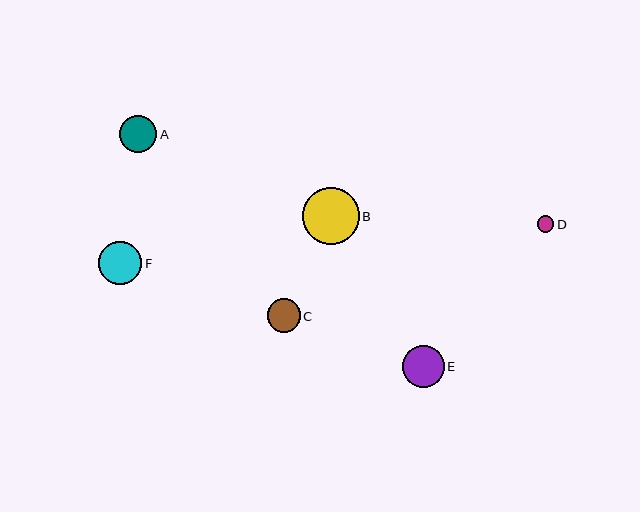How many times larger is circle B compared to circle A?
Circle B is approximately 1.5 times the size of circle A.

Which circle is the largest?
Circle B is the largest with a size of approximately 57 pixels.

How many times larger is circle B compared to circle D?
Circle B is approximately 3.5 times the size of circle D.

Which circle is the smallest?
Circle D is the smallest with a size of approximately 16 pixels.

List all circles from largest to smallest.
From largest to smallest: B, F, E, A, C, D.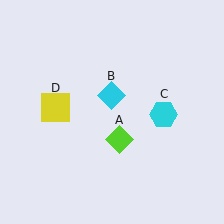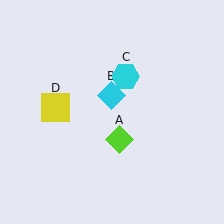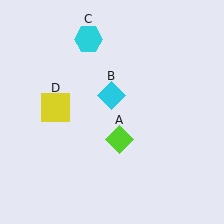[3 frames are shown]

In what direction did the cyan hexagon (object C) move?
The cyan hexagon (object C) moved up and to the left.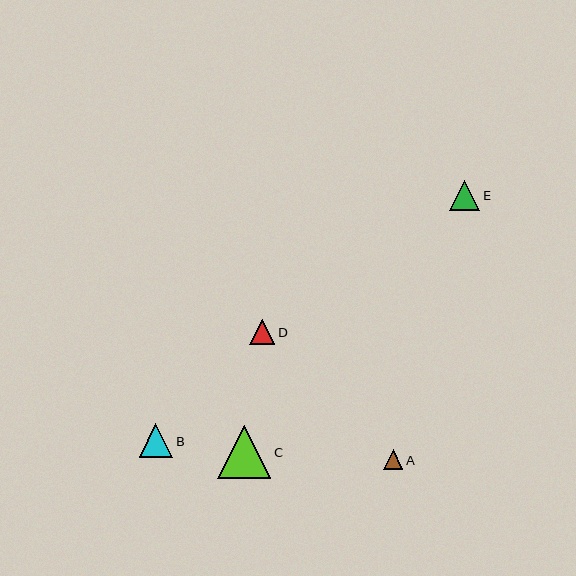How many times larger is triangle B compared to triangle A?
Triangle B is approximately 1.7 times the size of triangle A.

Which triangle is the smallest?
Triangle A is the smallest with a size of approximately 20 pixels.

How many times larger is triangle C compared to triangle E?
Triangle C is approximately 1.8 times the size of triangle E.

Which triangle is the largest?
Triangle C is the largest with a size of approximately 53 pixels.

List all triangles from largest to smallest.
From largest to smallest: C, B, E, D, A.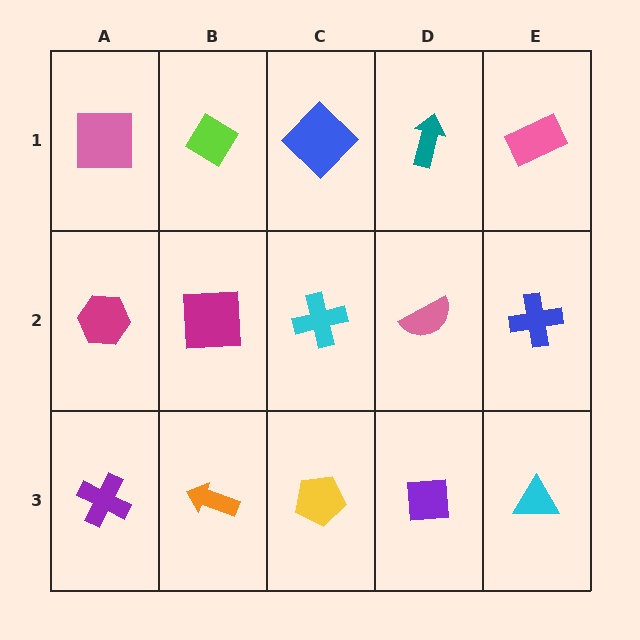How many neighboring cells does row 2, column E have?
3.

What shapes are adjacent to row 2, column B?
A lime diamond (row 1, column B), an orange arrow (row 3, column B), a magenta hexagon (row 2, column A), a cyan cross (row 2, column C).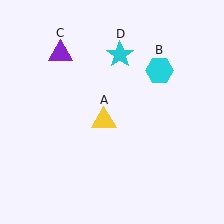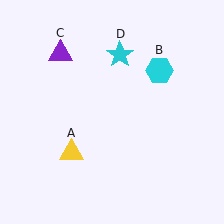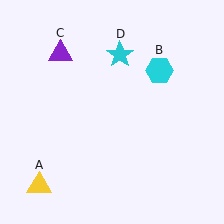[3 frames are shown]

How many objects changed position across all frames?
1 object changed position: yellow triangle (object A).